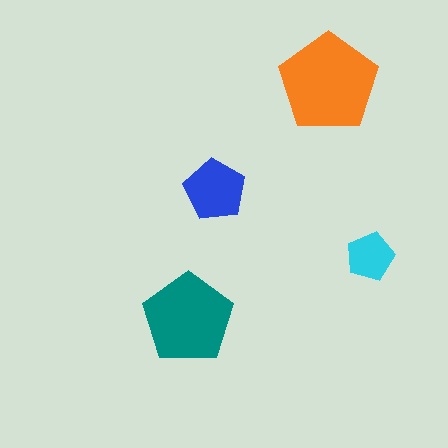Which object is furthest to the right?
The cyan pentagon is rightmost.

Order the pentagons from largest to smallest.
the orange one, the teal one, the blue one, the cyan one.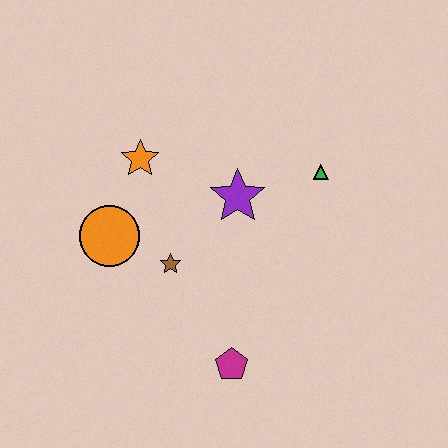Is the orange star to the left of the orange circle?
No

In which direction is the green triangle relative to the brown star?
The green triangle is to the right of the brown star.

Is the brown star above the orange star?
No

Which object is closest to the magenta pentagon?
The brown star is closest to the magenta pentagon.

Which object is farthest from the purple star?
The magenta pentagon is farthest from the purple star.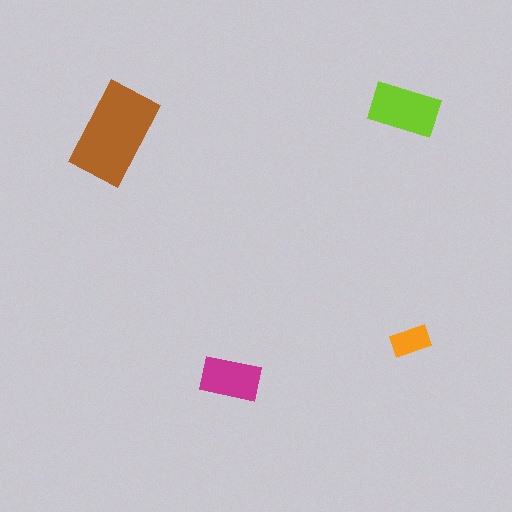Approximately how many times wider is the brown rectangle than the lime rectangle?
About 1.5 times wider.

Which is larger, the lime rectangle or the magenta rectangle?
The lime one.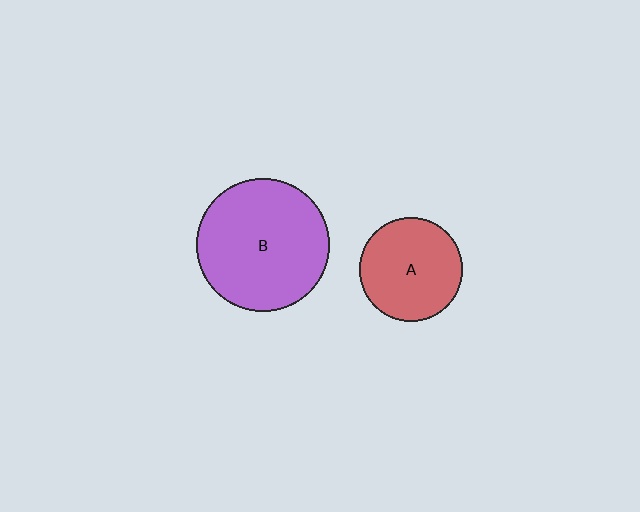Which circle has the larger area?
Circle B (purple).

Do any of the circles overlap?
No, none of the circles overlap.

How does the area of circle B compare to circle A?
Approximately 1.6 times.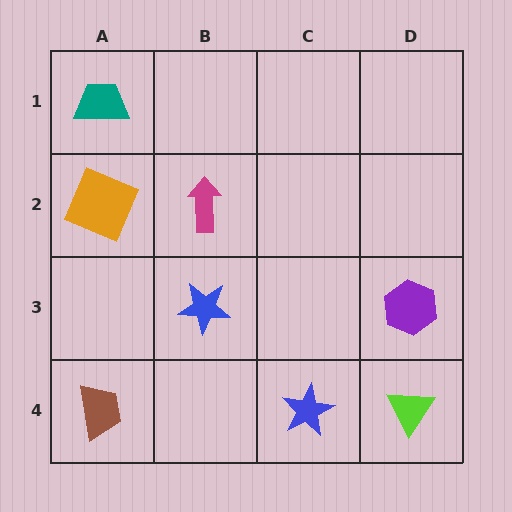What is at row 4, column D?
A lime triangle.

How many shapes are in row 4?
3 shapes.